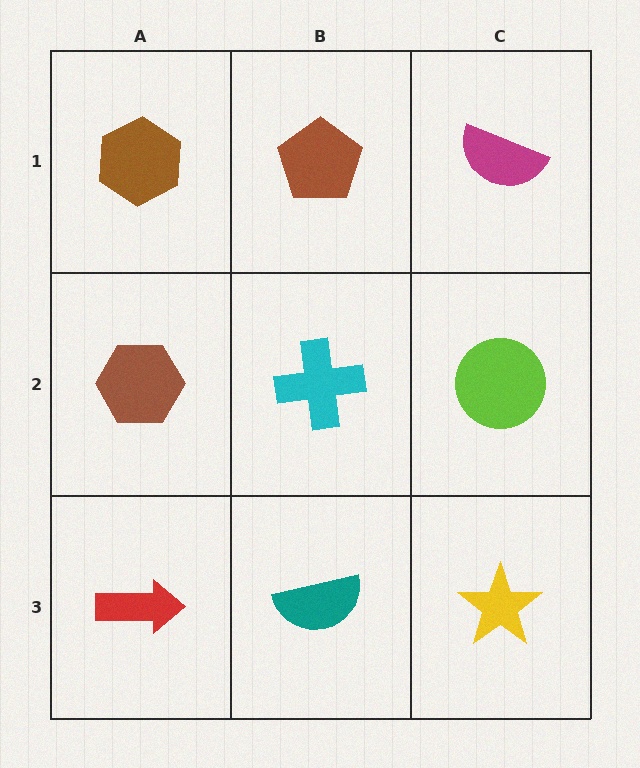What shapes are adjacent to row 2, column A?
A brown hexagon (row 1, column A), a red arrow (row 3, column A), a cyan cross (row 2, column B).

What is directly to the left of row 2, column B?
A brown hexagon.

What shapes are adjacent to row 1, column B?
A cyan cross (row 2, column B), a brown hexagon (row 1, column A), a magenta semicircle (row 1, column C).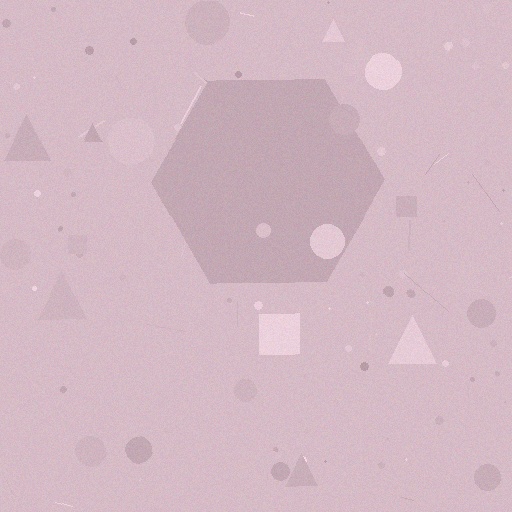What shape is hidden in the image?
A hexagon is hidden in the image.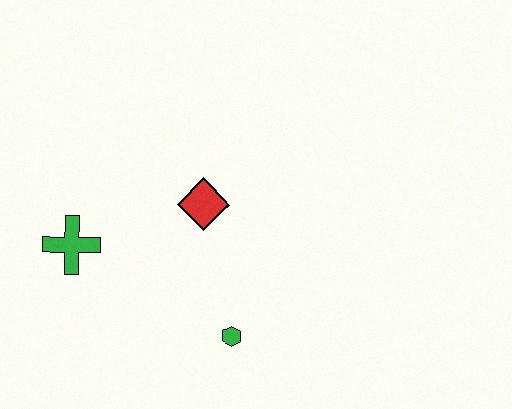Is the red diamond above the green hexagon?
Yes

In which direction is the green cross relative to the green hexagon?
The green cross is to the left of the green hexagon.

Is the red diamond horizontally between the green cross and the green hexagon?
Yes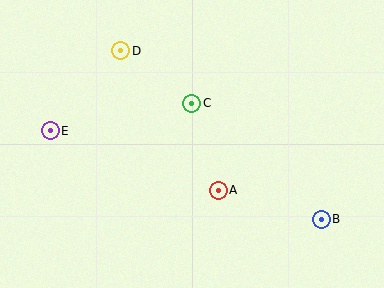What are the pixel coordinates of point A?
Point A is at (218, 190).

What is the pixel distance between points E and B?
The distance between E and B is 285 pixels.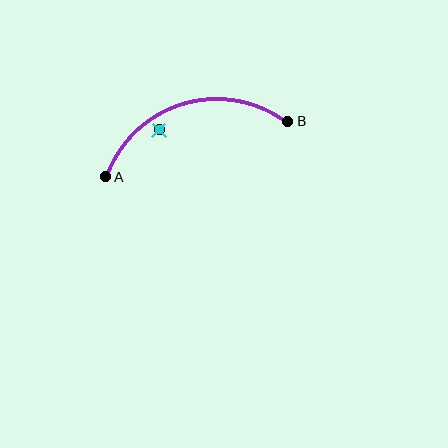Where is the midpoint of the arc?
The arc midpoint is the point on the curve farthest from the straight line joining A and B. It sits above that line.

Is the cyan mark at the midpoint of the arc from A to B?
No — the cyan mark does not lie on the arc at all. It sits slightly inside the curve.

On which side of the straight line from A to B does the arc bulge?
The arc bulges above the straight line connecting A and B.